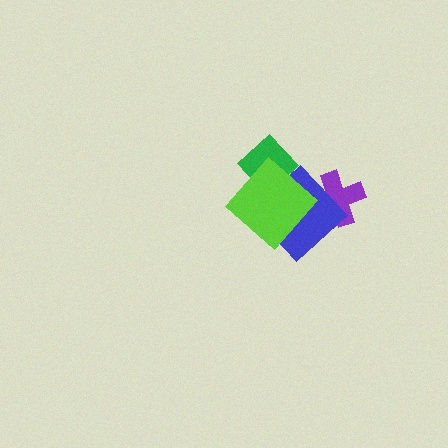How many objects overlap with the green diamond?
2 objects overlap with the green diamond.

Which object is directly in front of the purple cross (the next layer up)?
The blue diamond is directly in front of the purple cross.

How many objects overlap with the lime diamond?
3 objects overlap with the lime diamond.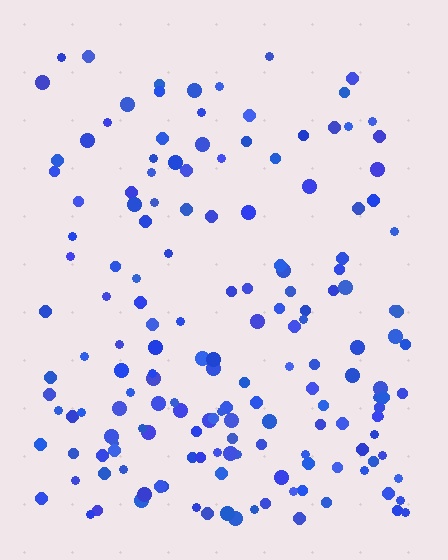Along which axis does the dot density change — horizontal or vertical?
Vertical.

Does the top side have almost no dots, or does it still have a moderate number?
Still a moderate number, just noticeably fewer than the bottom.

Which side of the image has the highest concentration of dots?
The bottom.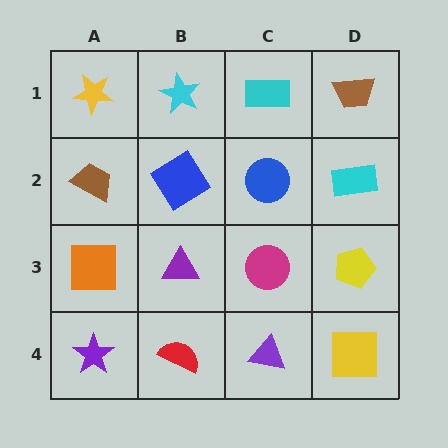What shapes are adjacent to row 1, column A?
A brown trapezoid (row 2, column A), a cyan star (row 1, column B).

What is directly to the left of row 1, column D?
A cyan rectangle.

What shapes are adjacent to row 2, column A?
A yellow star (row 1, column A), an orange square (row 3, column A), a blue diamond (row 2, column B).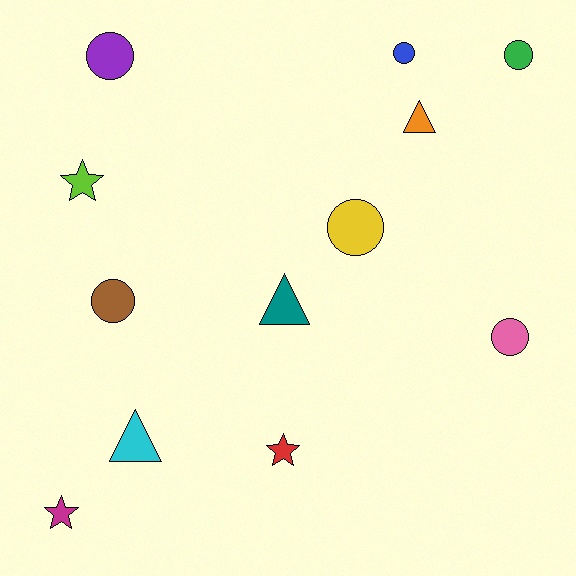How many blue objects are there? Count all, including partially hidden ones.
There is 1 blue object.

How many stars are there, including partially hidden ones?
There are 3 stars.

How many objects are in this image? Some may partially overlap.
There are 12 objects.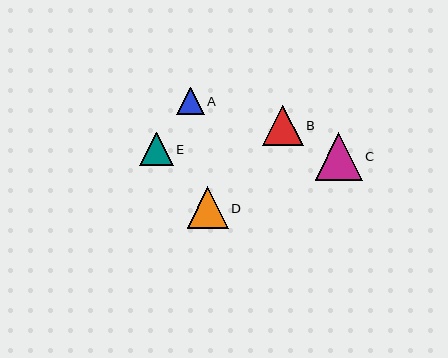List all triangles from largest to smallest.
From largest to smallest: C, D, B, E, A.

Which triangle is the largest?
Triangle C is the largest with a size of approximately 47 pixels.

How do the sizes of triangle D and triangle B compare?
Triangle D and triangle B are approximately the same size.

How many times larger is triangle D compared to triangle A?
Triangle D is approximately 1.5 times the size of triangle A.